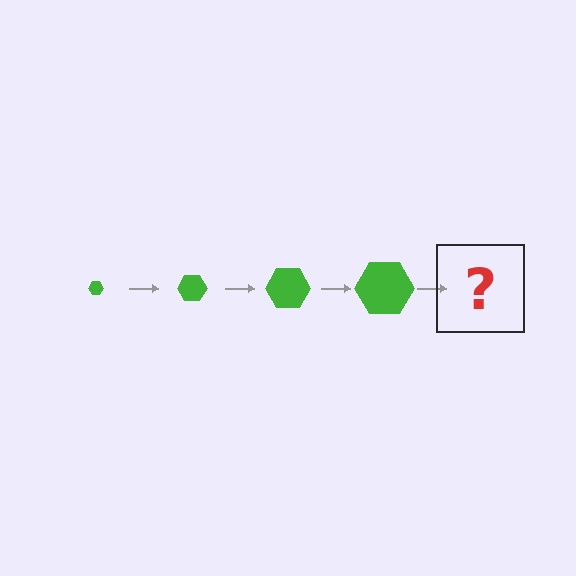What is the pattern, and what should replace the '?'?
The pattern is that the hexagon gets progressively larger each step. The '?' should be a green hexagon, larger than the previous one.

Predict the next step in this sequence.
The next step is a green hexagon, larger than the previous one.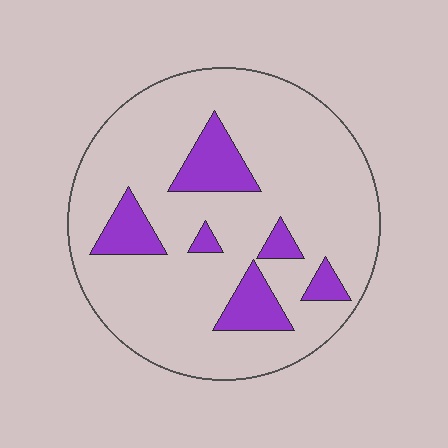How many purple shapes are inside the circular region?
6.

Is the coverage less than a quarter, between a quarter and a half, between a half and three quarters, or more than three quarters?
Less than a quarter.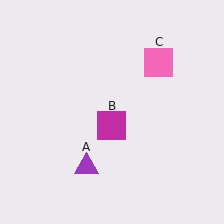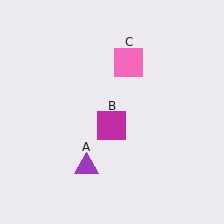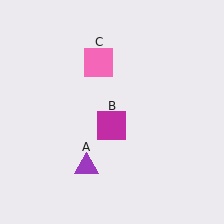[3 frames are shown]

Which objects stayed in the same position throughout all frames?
Purple triangle (object A) and magenta square (object B) remained stationary.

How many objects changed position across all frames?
1 object changed position: pink square (object C).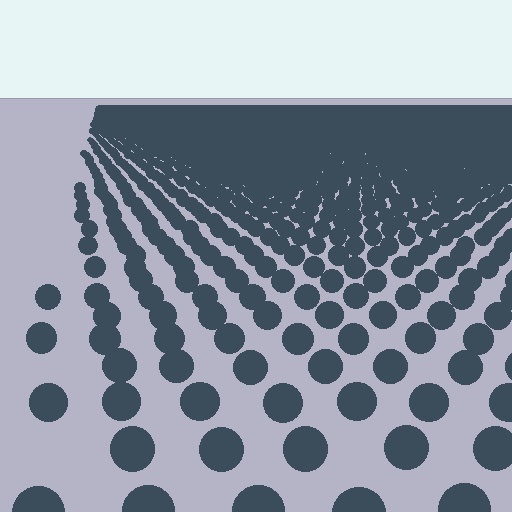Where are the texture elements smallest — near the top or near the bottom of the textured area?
Near the top.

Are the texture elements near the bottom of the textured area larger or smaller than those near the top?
Larger. Near the bottom, elements are closer to the viewer and appear at a bigger on-screen size.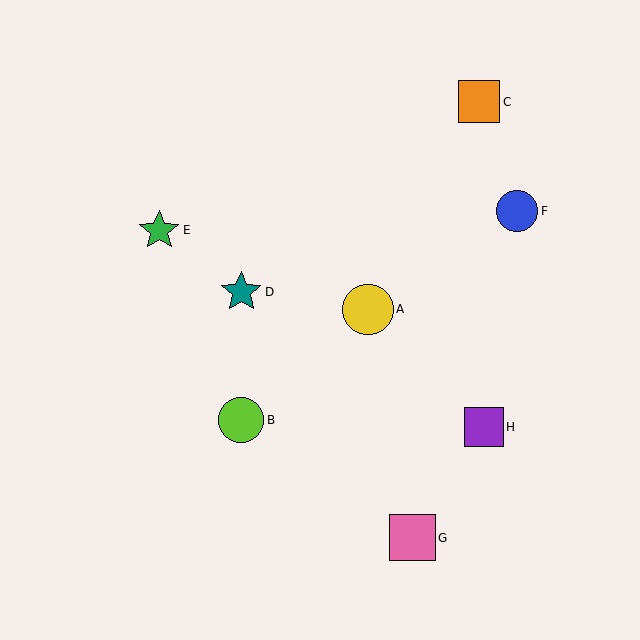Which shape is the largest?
The yellow circle (labeled A) is the largest.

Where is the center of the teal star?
The center of the teal star is at (241, 292).